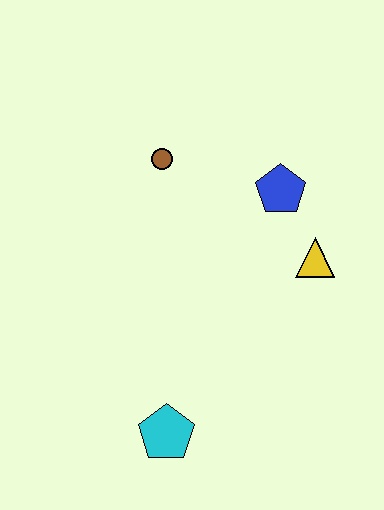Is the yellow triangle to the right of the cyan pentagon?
Yes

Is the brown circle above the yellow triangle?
Yes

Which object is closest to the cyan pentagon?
The yellow triangle is closest to the cyan pentagon.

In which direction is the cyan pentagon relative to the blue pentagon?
The cyan pentagon is below the blue pentagon.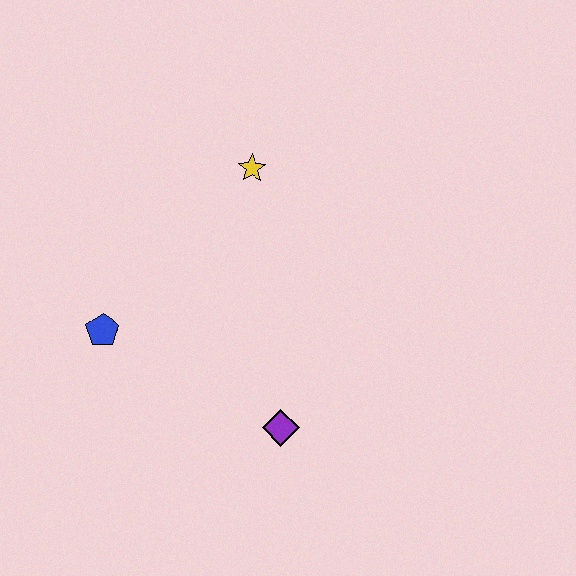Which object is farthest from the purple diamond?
The yellow star is farthest from the purple diamond.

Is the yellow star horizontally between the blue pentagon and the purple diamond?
Yes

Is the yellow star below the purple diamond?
No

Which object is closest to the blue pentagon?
The purple diamond is closest to the blue pentagon.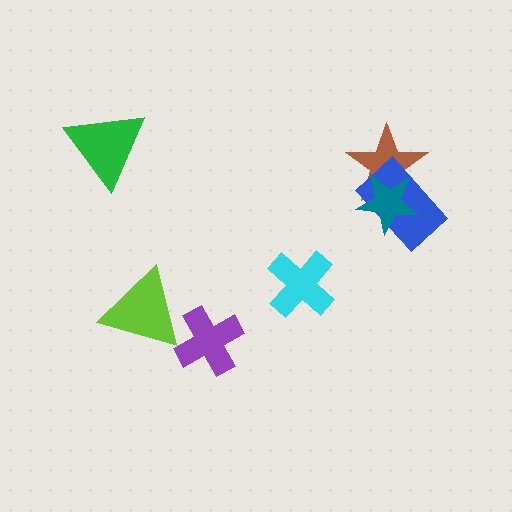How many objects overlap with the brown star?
2 objects overlap with the brown star.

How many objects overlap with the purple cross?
1 object overlaps with the purple cross.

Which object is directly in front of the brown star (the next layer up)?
The blue rectangle is directly in front of the brown star.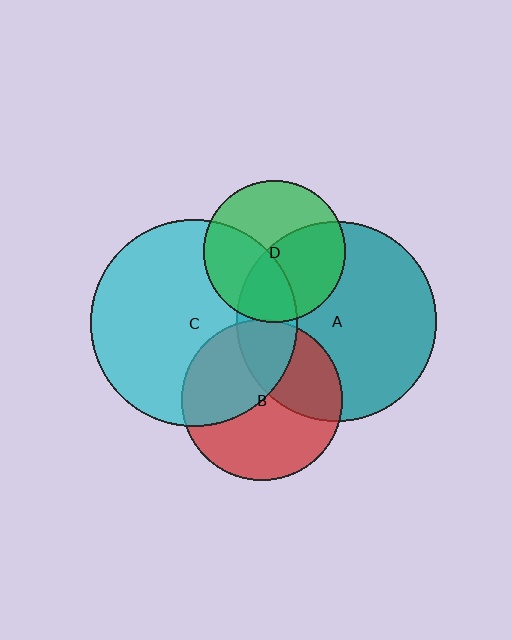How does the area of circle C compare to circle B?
Approximately 1.6 times.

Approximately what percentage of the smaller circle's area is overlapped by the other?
Approximately 40%.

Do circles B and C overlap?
Yes.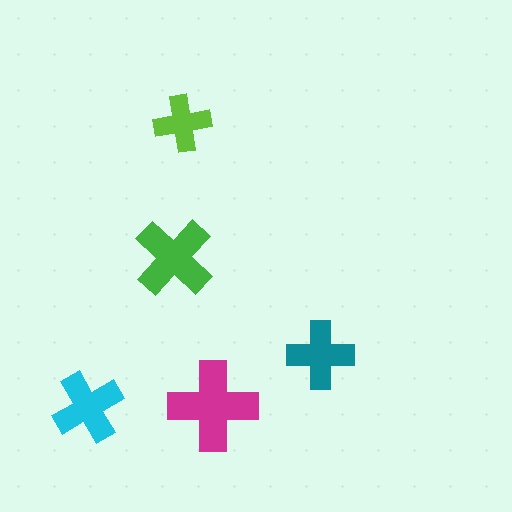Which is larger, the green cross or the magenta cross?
The magenta one.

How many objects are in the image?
There are 5 objects in the image.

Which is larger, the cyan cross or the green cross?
The green one.